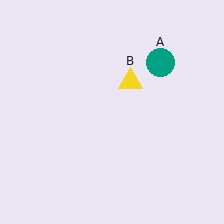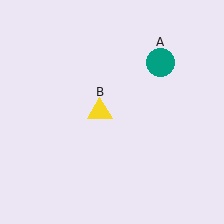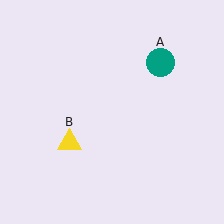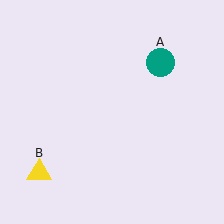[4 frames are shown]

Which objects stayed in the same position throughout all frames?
Teal circle (object A) remained stationary.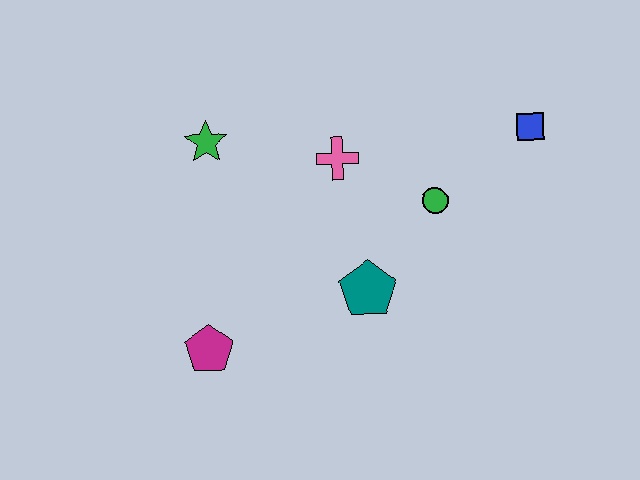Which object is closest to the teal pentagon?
The green circle is closest to the teal pentagon.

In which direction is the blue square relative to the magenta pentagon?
The blue square is to the right of the magenta pentagon.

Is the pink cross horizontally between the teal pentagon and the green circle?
No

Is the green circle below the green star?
Yes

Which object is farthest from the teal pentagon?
The blue square is farthest from the teal pentagon.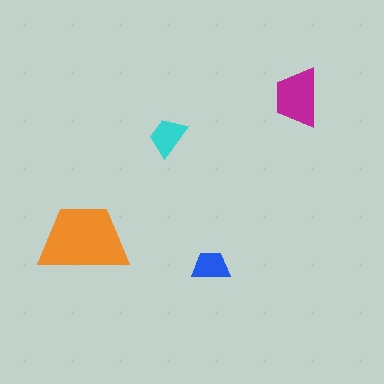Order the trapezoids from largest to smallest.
the orange one, the magenta one, the cyan one, the blue one.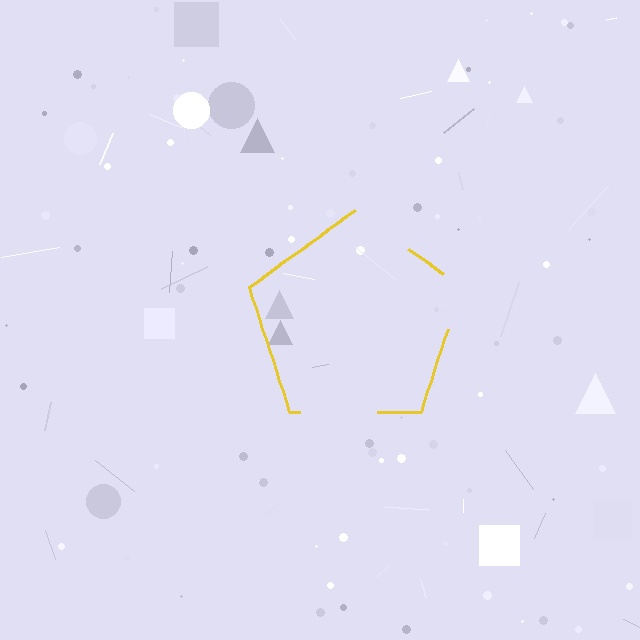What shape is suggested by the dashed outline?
The dashed outline suggests a pentagon.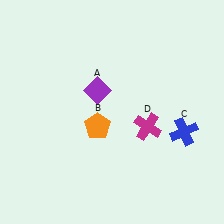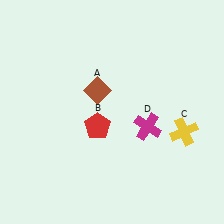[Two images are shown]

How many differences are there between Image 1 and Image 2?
There are 3 differences between the two images.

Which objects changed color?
A changed from purple to brown. B changed from orange to red. C changed from blue to yellow.